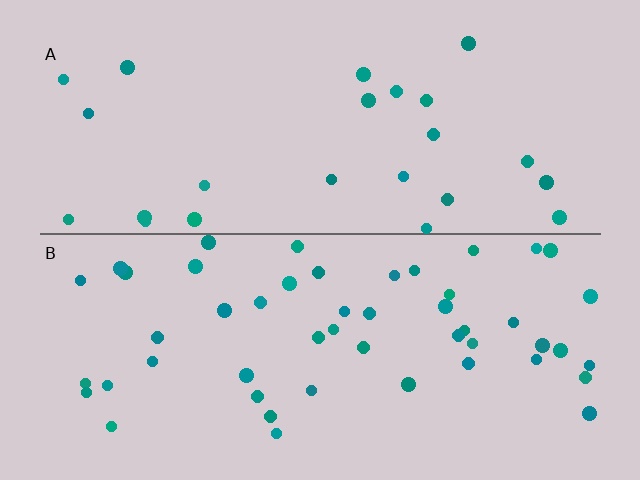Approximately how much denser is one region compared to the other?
Approximately 2.1× — region B over region A.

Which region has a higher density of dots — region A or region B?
B (the bottom).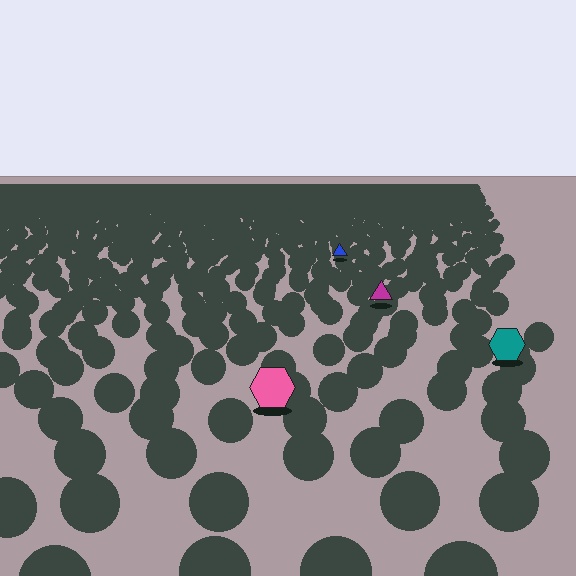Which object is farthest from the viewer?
The blue triangle is farthest from the viewer. It appears smaller and the ground texture around it is denser.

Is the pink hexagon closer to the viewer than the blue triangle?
Yes. The pink hexagon is closer — you can tell from the texture gradient: the ground texture is coarser near it.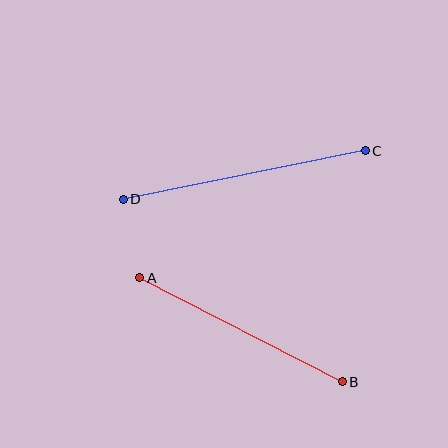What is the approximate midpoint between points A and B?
The midpoint is at approximately (241, 330) pixels.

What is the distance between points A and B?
The distance is approximately 228 pixels.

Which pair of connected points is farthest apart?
Points C and D are farthest apart.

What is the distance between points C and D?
The distance is approximately 247 pixels.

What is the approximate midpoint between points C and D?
The midpoint is at approximately (244, 175) pixels.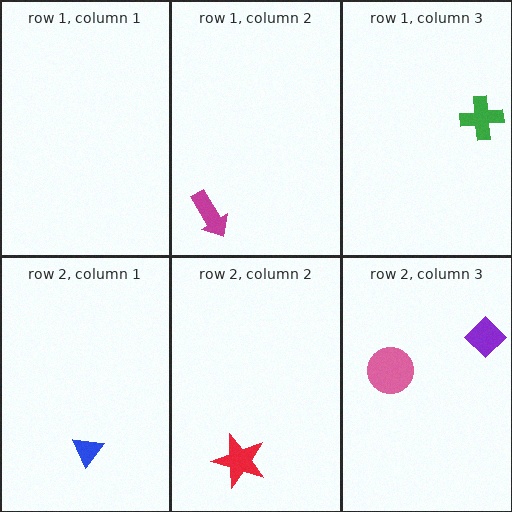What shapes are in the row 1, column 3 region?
The green cross.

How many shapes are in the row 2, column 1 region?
1.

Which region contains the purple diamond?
The row 2, column 3 region.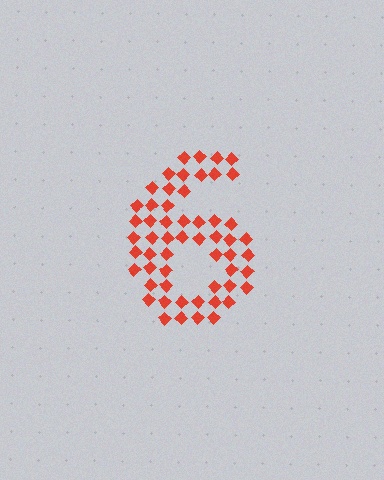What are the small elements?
The small elements are diamonds.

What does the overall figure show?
The overall figure shows the digit 6.